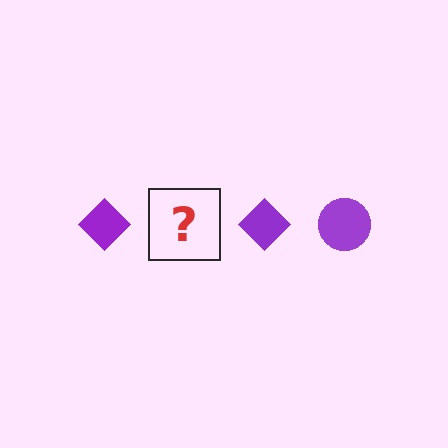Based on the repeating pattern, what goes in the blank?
The blank should be a purple circle.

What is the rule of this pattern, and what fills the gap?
The rule is that the pattern cycles through diamond, circle shapes in purple. The gap should be filled with a purple circle.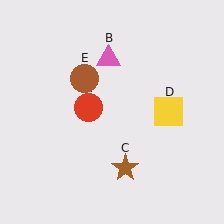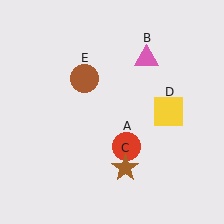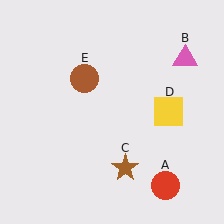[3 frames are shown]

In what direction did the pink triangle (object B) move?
The pink triangle (object B) moved right.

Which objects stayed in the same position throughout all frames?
Brown star (object C) and yellow square (object D) and brown circle (object E) remained stationary.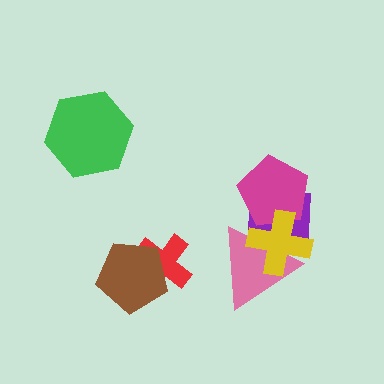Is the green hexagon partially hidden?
No, no other shape covers it.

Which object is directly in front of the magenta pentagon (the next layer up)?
The pink triangle is directly in front of the magenta pentagon.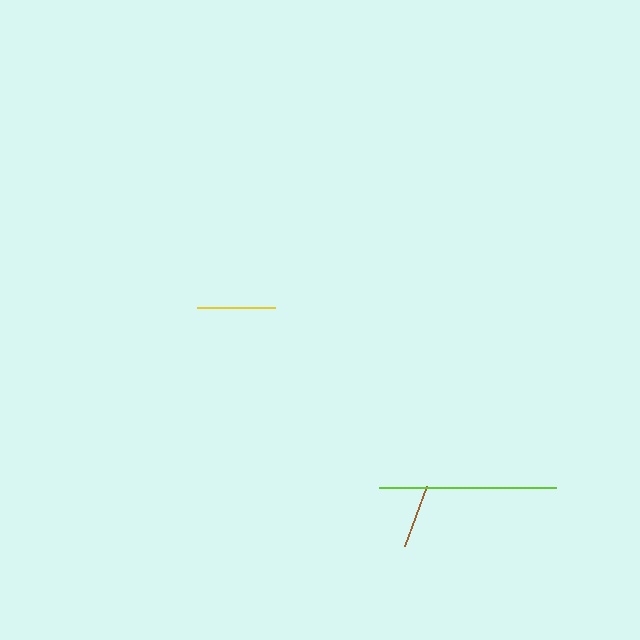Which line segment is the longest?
The lime line is the longest at approximately 177 pixels.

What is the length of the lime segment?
The lime segment is approximately 177 pixels long.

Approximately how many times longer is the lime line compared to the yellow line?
The lime line is approximately 2.2 times the length of the yellow line.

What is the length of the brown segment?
The brown segment is approximately 64 pixels long.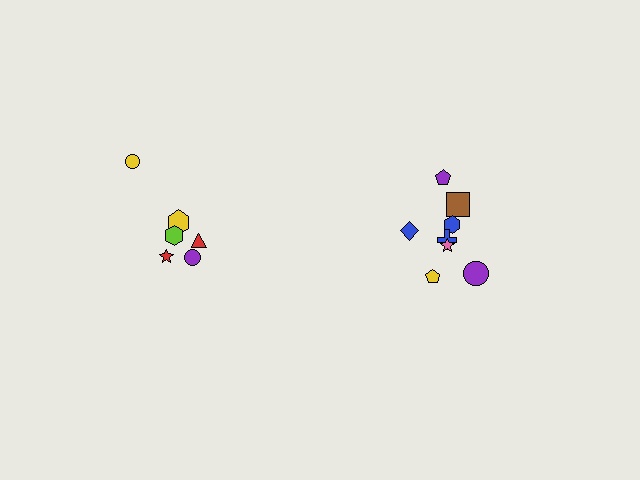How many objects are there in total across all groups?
There are 14 objects.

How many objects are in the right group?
There are 8 objects.